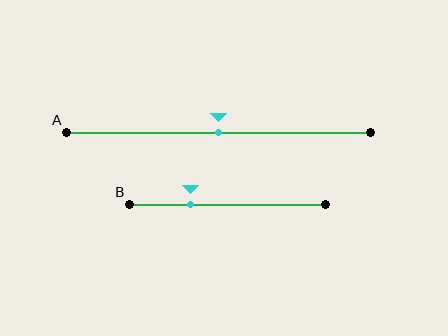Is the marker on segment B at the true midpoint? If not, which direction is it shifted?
No, the marker on segment B is shifted to the left by about 19% of the segment length.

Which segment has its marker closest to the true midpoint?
Segment A has its marker closest to the true midpoint.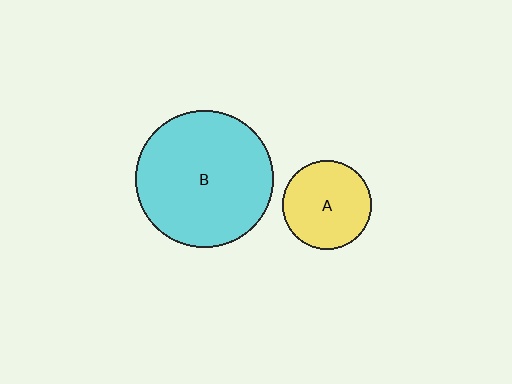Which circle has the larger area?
Circle B (cyan).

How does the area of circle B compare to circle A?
Approximately 2.4 times.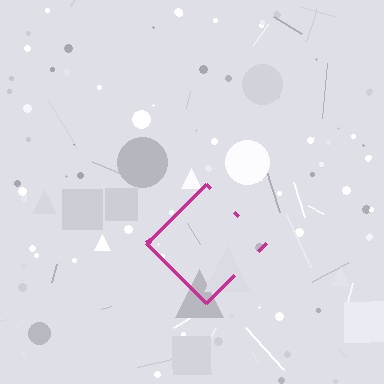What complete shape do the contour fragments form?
The contour fragments form a diamond.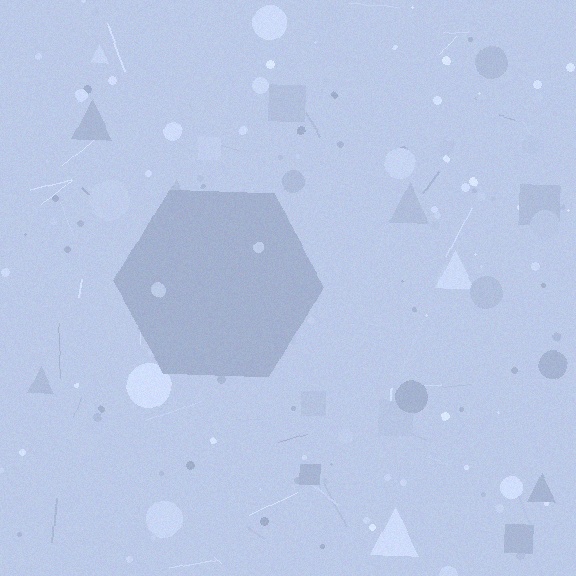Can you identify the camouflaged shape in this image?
The camouflaged shape is a hexagon.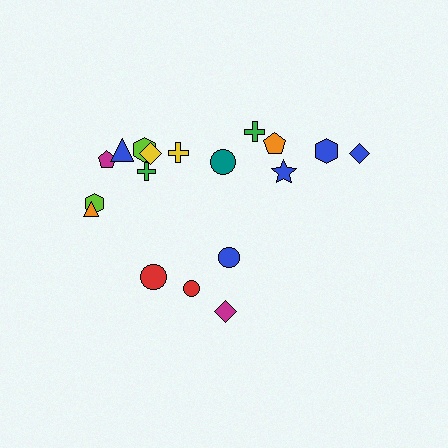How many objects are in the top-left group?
There are 8 objects.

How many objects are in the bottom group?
There are 4 objects.